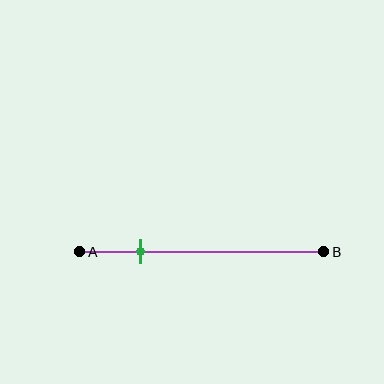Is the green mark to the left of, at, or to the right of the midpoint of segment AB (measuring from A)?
The green mark is to the left of the midpoint of segment AB.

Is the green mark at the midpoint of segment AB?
No, the mark is at about 25% from A, not at the 50% midpoint.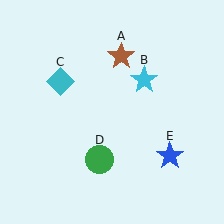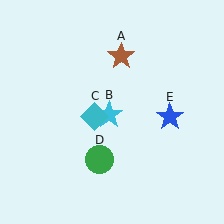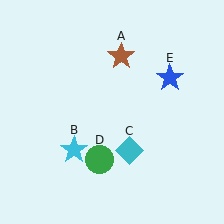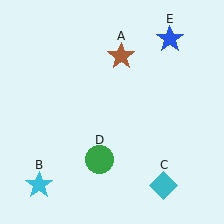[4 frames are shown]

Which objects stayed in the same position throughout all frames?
Brown star (object A) and green circle (object D) remained stationary.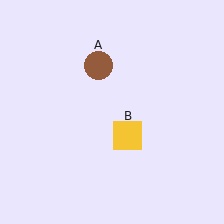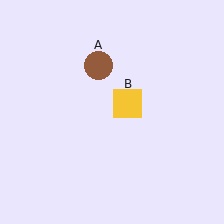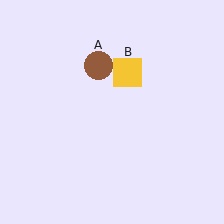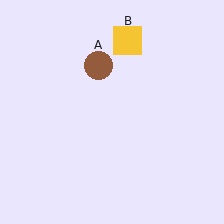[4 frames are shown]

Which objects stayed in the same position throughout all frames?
Brown circle (object A) remained stationary.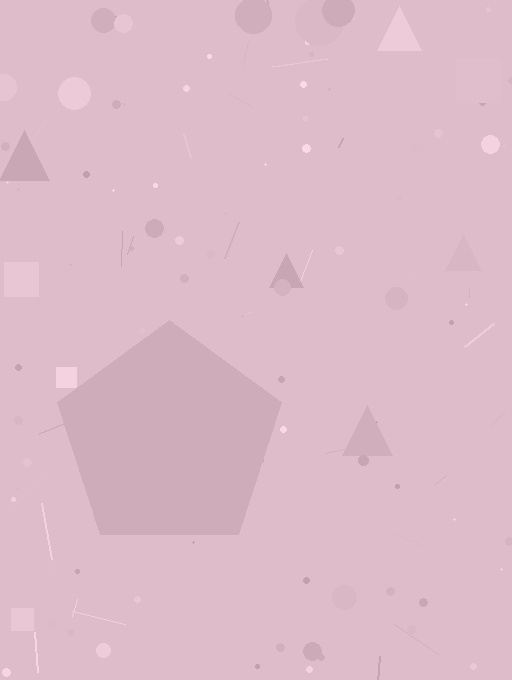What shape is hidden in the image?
A pentagon is hidden in the image.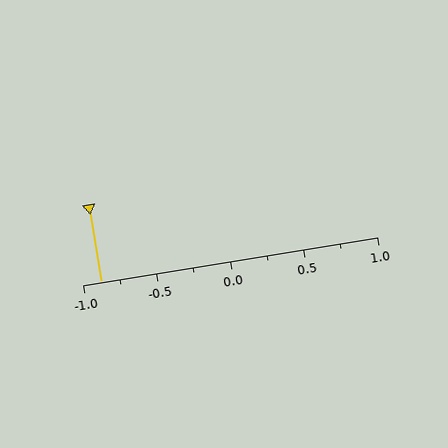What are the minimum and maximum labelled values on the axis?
The axis runs from -1.0 to 1.0.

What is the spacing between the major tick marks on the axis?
The major ticks are spaced 0.5 apart.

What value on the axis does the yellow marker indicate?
The marker indicates approximately -0.88.